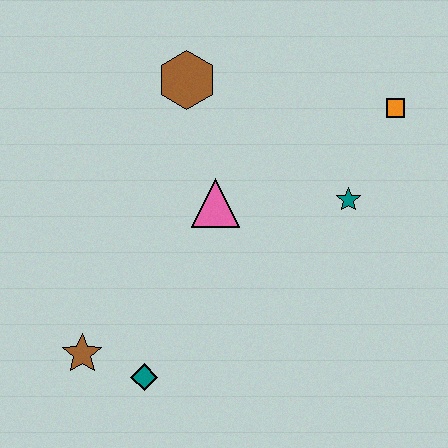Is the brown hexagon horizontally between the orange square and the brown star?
Yes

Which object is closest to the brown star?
The teal diamond is closest to the brown star.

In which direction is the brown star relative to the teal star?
The brown star is to the left of the teal star.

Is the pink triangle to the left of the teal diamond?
No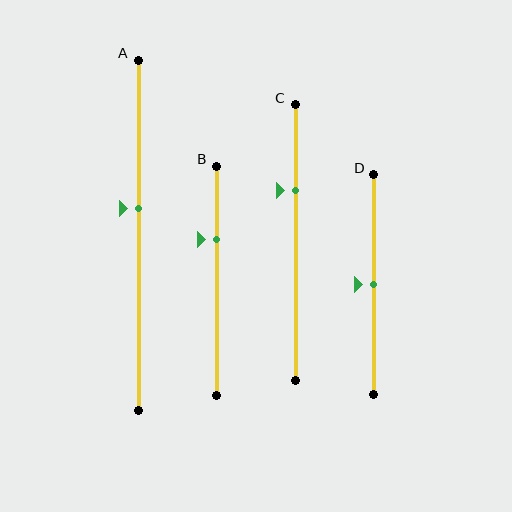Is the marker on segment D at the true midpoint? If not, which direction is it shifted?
Yes, the marker on segment D is at the true midpoint.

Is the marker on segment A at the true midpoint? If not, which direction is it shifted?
No, the marker on segment A is shifted upward by about 8% of the segment length.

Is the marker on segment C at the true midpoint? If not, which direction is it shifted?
No, the marker on segment C is shifted upward by about 19% of the segment length.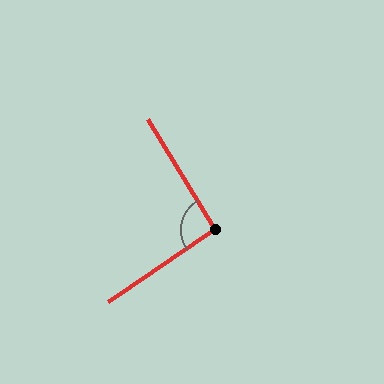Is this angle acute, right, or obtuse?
It is approximately a right angle.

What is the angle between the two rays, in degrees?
Approximately 93 degrees.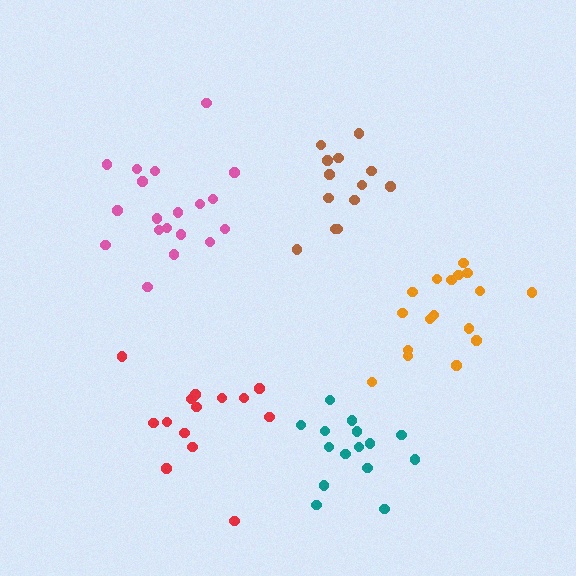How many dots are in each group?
Group 1: 13 dots, Group 2: 15 dots, Group 3: 19 dots, Group 4: 14 dots, Group 5: 17 dots (78 total).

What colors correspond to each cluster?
The clusters are colored: brown, teal, pink, red, orange.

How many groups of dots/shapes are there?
There are 5 groups.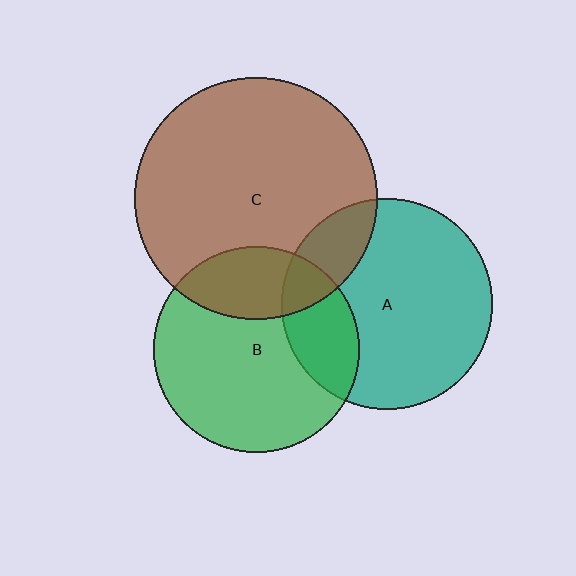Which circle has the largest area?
Circle C (brown).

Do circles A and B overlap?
Yes.